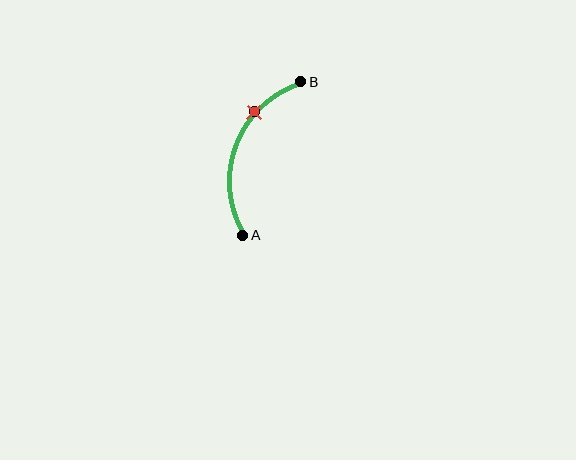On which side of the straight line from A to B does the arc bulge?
The arc bulges to the left of the straight line connecting A and B.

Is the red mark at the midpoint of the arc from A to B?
No. The red mark lies on the arc but is closer to endpoint B. The arc midpoint would be at the point on the curve equidistant along the arc from both A and B.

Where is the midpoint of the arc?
The arc midpoint is the point on the curve farthest from the straight line joining A and B. It sits to the left of that line.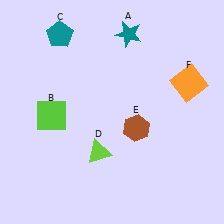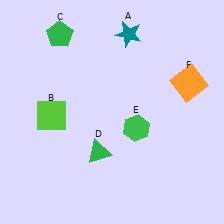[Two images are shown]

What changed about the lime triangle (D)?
In Image 1, D is lime. In Image 2, it changed to green.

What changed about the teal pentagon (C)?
In Image 1, C is teal. In Image 2, it changed to green.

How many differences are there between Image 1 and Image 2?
There are 3 differences between the two images.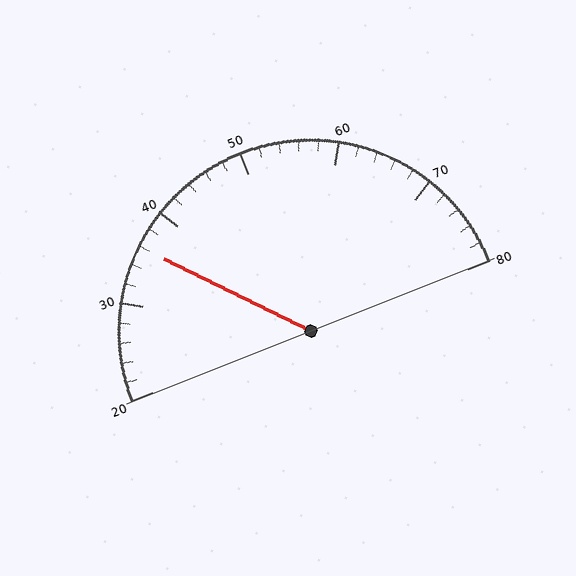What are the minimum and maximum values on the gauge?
The gauge ranges from 20 to 80.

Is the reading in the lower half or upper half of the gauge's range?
The reading is in the lower half of the range (20 to 80).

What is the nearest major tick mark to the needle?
The nearest major tick mark is 40.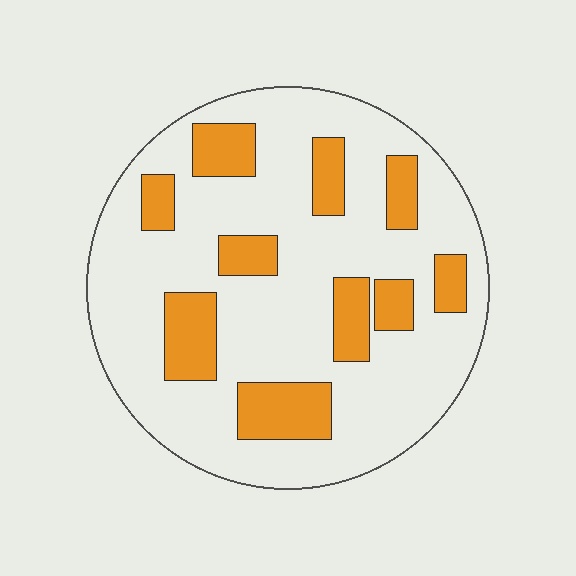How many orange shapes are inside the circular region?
10.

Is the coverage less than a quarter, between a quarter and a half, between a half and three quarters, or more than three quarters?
Less than a quarter.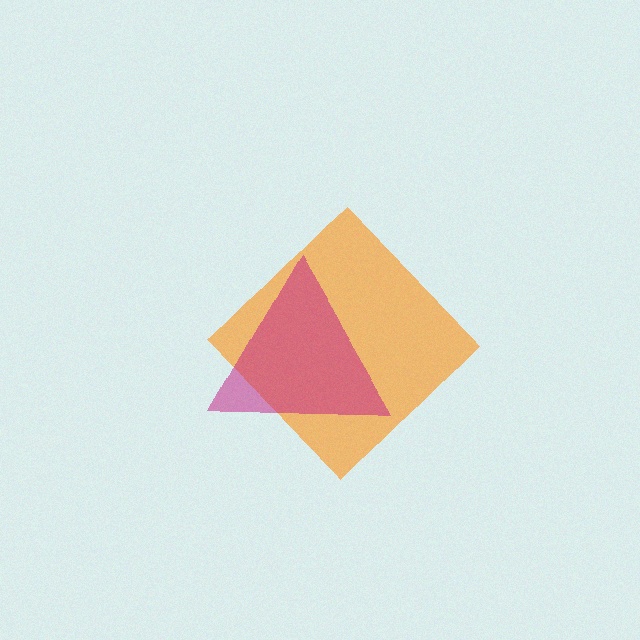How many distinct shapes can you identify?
There are 2 distinct shapes: an orange diamond, a magenta triangle.